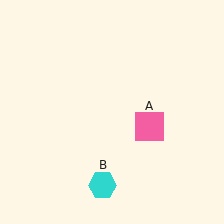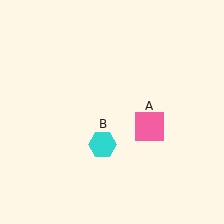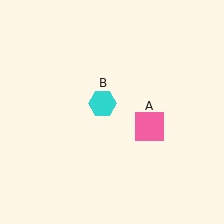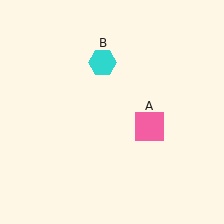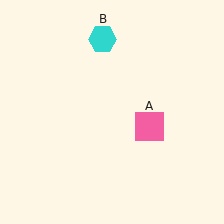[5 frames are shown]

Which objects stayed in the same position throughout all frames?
Pink square (object A) remained stationary.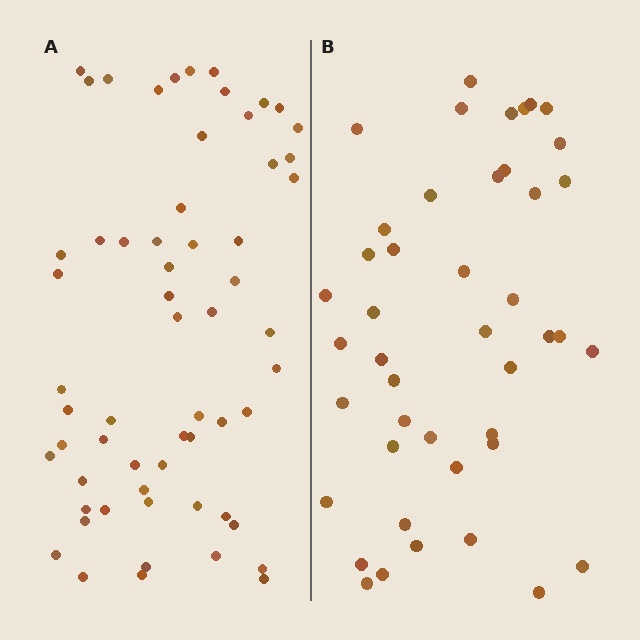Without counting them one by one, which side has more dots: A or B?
Region A (the left region) has more dots.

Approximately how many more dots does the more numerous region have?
Region A has approximately 15 more dots than region B.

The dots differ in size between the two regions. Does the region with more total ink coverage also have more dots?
No. Region B has more total ink coverage because its dots are larger, but region A actually contains more individual dots. Total area can be misleading — the number of items is what matters here.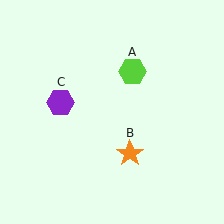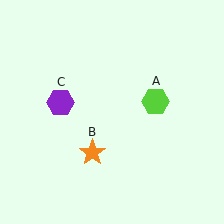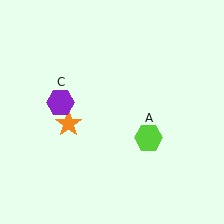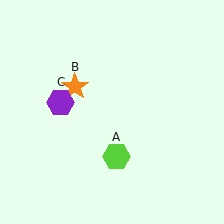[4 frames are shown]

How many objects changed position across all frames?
2 objects changed position: lime hexagon (object A), orange star (object B).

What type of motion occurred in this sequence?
The lime hexagon (object A), orange star (object B) rotated clockwise around the center of the scene.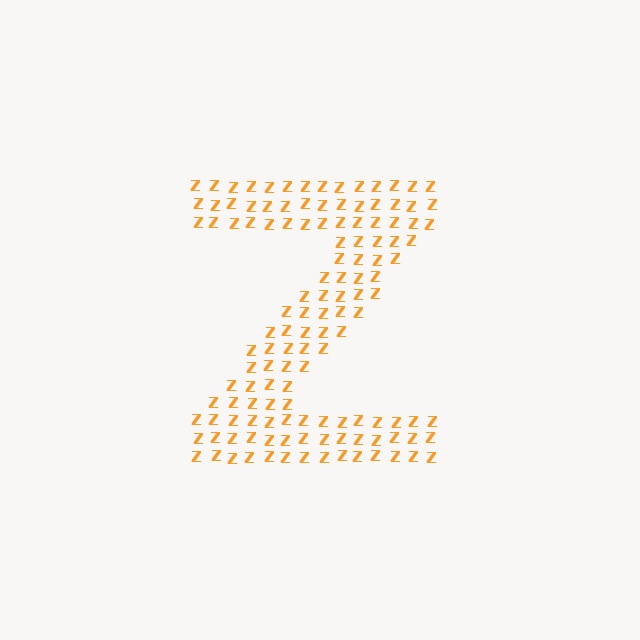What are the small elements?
The small elements are letter Z's.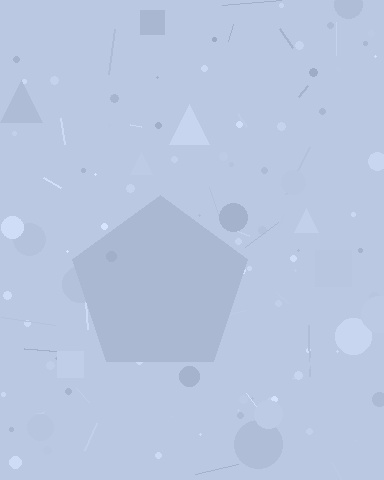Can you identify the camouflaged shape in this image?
The camouflaged shape is a pentagon.